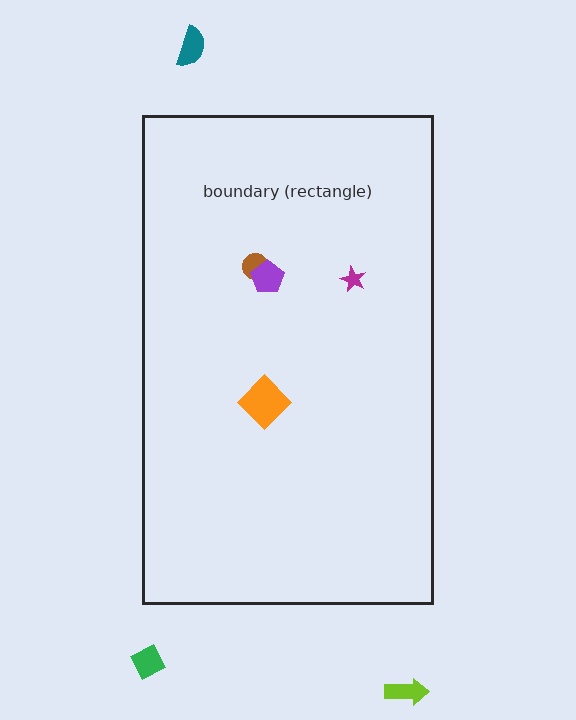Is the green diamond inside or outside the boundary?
Outside.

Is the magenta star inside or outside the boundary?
Inside.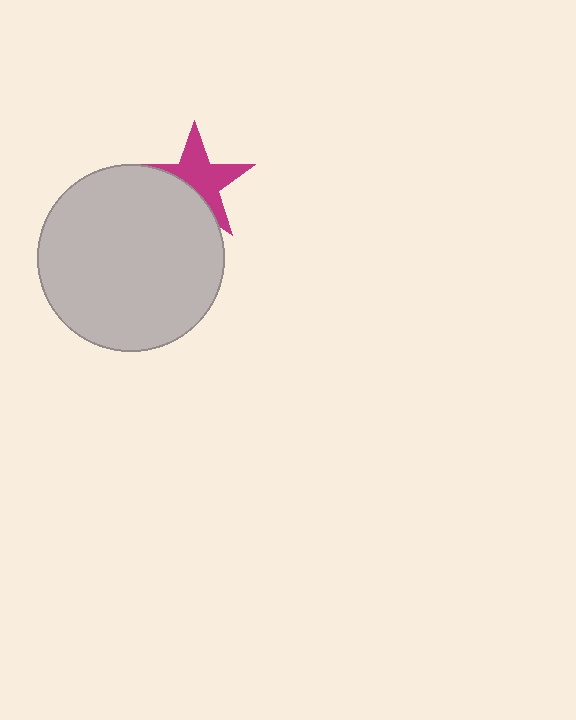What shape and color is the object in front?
The object in front is a light gray circle.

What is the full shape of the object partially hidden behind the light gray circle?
The partially hidden object is a magenta star.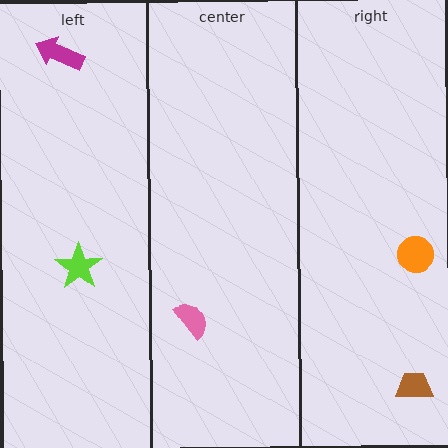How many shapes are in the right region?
2.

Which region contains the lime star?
The left region.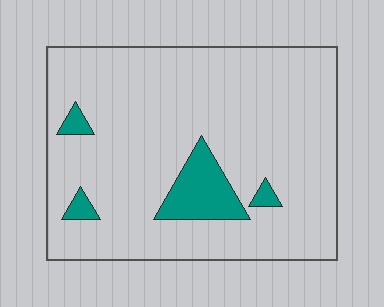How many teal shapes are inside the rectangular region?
4.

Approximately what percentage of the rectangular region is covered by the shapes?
Approximately 10%.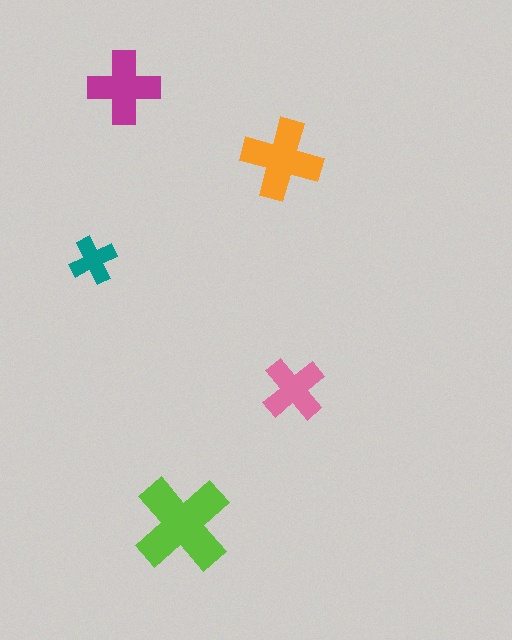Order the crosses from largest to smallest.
the lime one, the orange one, the magenta one, the pink one, the teal one.